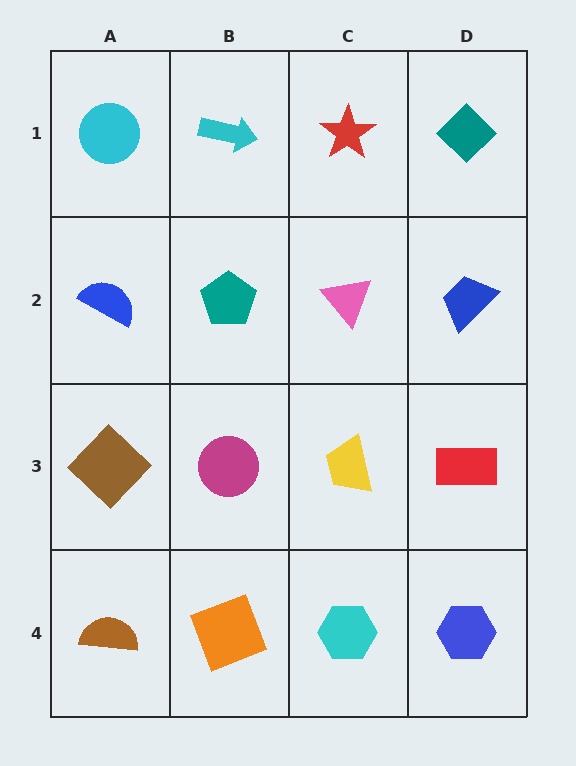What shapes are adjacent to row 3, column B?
A teal pentagon (row 2, column B), an orange square (row 4, column B), a brown diamond (row 3, column A), a yellow trapezoid (row 3, column C).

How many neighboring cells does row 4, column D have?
2.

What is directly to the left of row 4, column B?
A brown semicircle.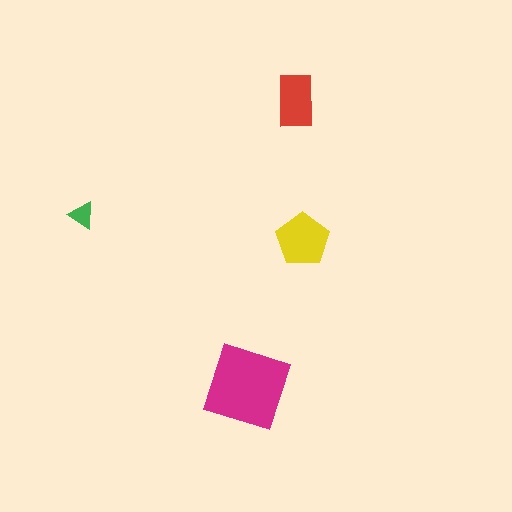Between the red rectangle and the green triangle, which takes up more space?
The red rectangle.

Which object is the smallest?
The green triangle.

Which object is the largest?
The magenta square.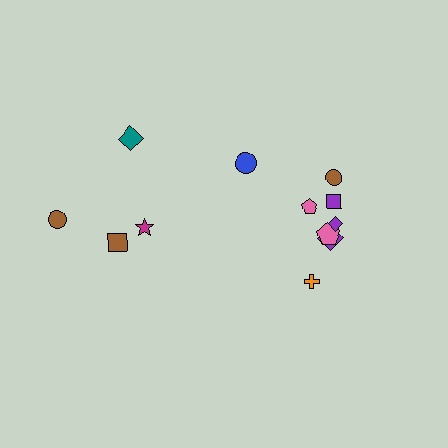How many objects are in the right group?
There are 8 objects.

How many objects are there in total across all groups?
There are 12 objects.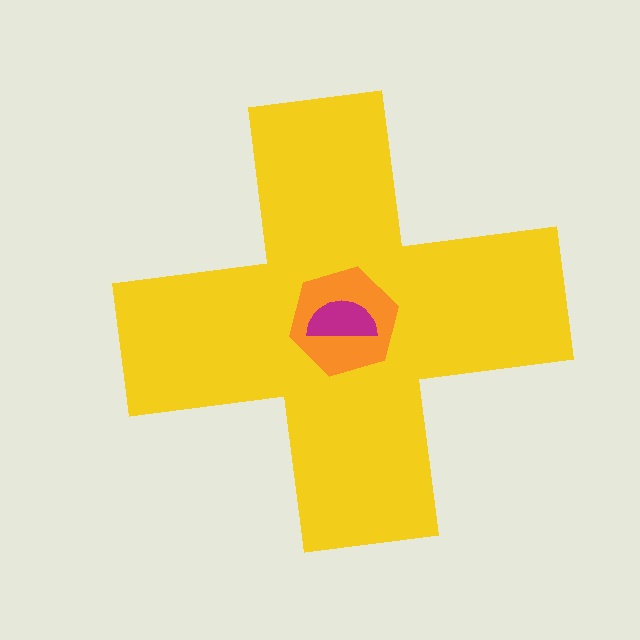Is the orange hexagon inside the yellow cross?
Yes.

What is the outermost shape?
The yellow cross.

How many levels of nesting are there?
3.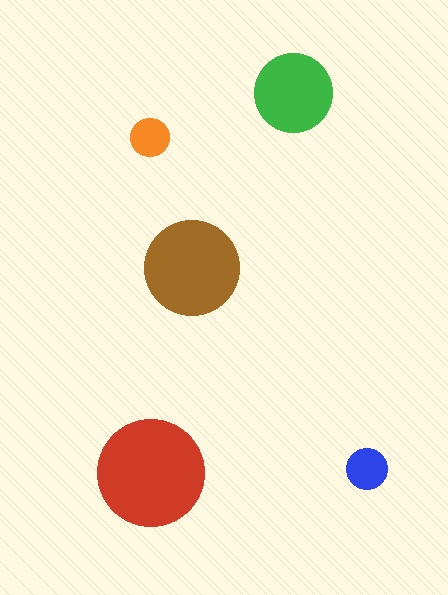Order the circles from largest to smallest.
the red one, the brown one, the green one, the blue one, the orange one.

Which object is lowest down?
The red circle is bottommost.